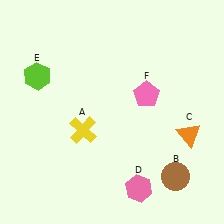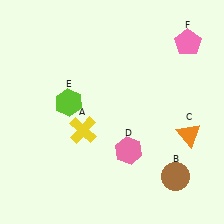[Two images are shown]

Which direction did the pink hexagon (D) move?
The pink hexagon (D) moved up.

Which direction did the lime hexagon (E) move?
The lime hexagon (E) moved right.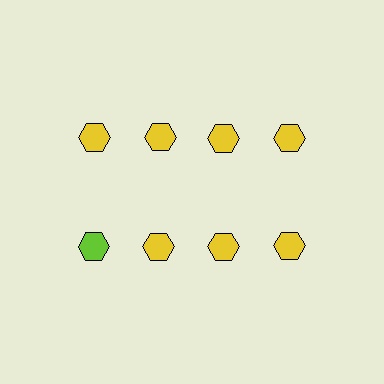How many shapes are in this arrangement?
There are 8 shapes arranged in a grid pattern.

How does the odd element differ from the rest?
It has a different color: lime instead of yellow.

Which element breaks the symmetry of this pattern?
The lime hexagon in the second row, leftmost column breaks the symmetry. All other shapes are yellow hexagons.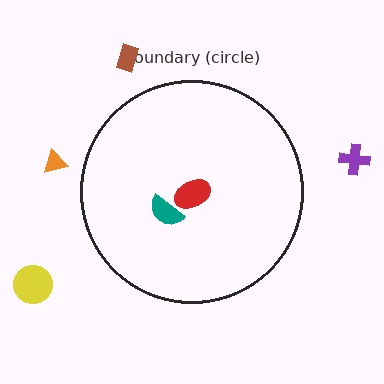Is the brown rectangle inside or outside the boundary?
Outside.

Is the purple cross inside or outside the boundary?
Outside.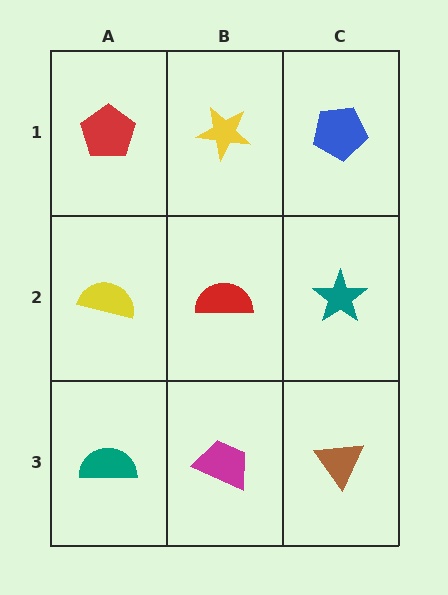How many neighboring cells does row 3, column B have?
3.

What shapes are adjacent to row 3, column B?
A red semicircle (row 2, column B), a teal semicircle (row 3, column A), a brown triangle (row 3, column C).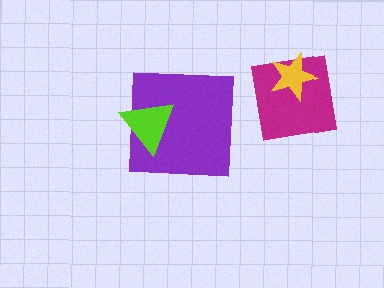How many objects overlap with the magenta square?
1 object overlaps with the magenta square.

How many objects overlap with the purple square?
1 object overlaps with the purple square.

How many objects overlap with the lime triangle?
1 object overlaps with the lime triangle.